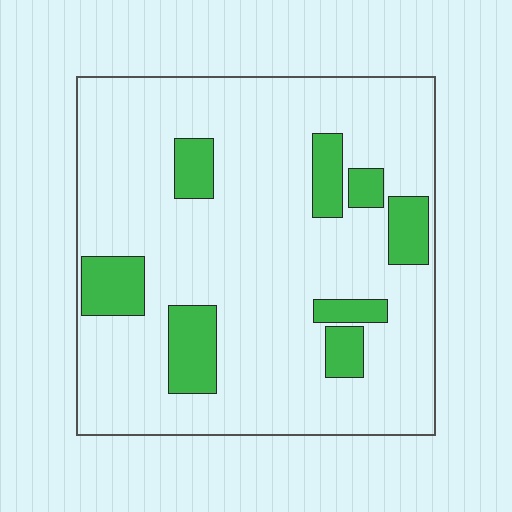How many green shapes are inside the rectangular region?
8.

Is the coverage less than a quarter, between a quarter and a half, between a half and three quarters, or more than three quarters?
Less than a quarter.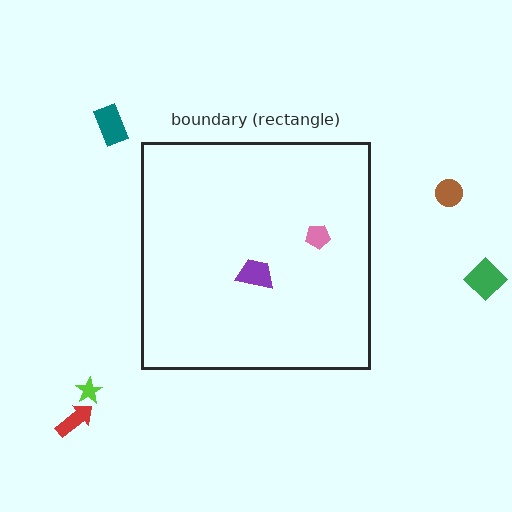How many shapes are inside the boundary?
2 inside, 5 outside.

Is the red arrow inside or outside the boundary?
Outside.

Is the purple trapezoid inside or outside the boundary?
Inside.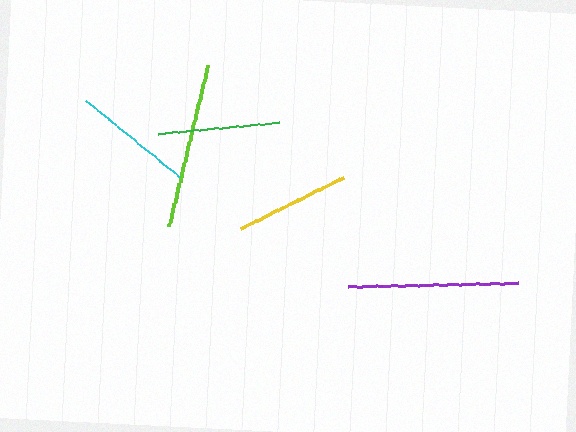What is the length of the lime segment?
The lime segment is approximately 166 pixels long.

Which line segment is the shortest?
The yellow line is the shortest at approximately 115 pixels.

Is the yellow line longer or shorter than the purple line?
The purple line is longer than the yellow line.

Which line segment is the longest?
The purple line is the longest at approximately 171 pixels.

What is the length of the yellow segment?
The yellow segment is approximately 115 pixels long.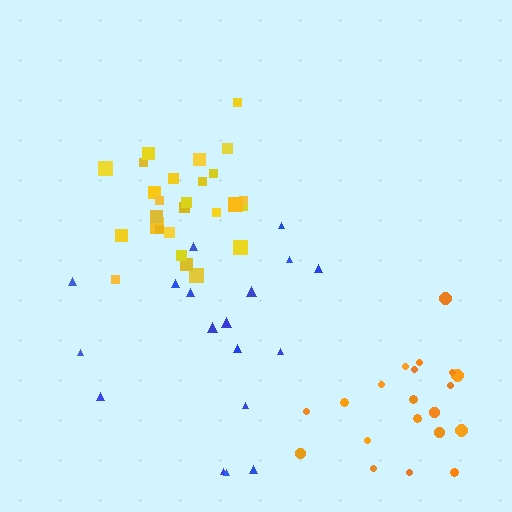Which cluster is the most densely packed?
Yellow.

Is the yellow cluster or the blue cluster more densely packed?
Yellow.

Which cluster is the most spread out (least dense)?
Blue.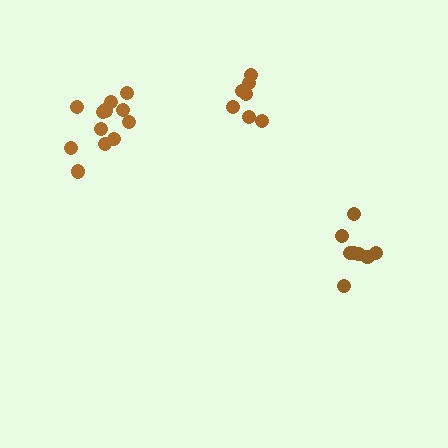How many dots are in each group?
Group 1: 7 dots, Group 2: 12 dots, Group 3: 8 dots (27 total).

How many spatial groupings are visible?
There are 3 spatial groupings.